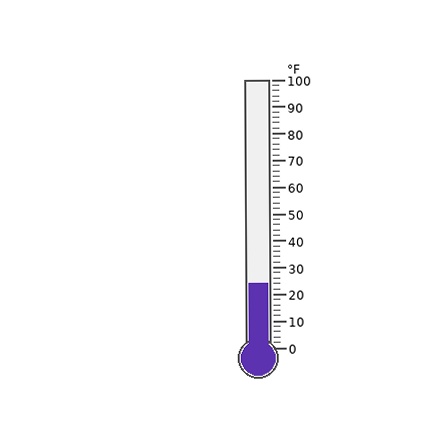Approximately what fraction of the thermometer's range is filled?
The thermometer is filled to approximately 25% of its range.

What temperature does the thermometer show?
The thermometer shows approximately 24°F.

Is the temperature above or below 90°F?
The temperature is below 90°F.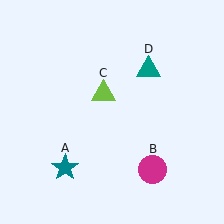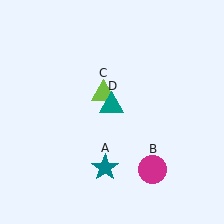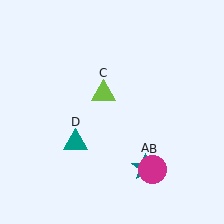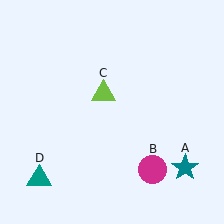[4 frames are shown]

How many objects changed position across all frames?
2 objects changed position: teal star (object A), teal triangle (object D).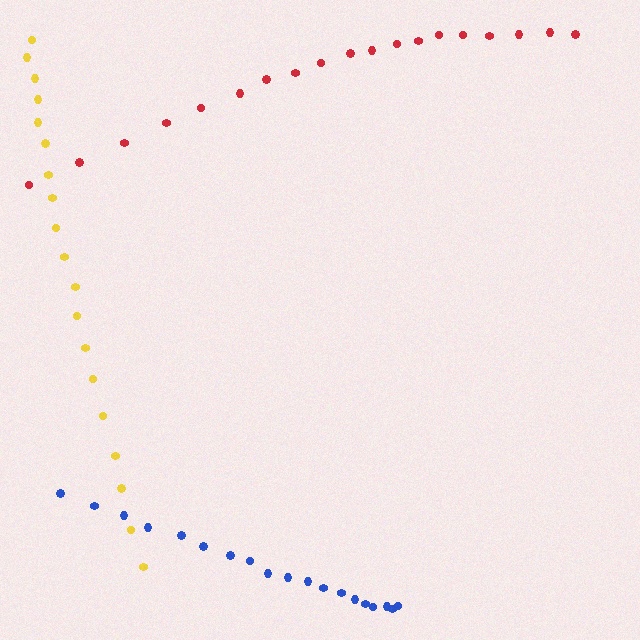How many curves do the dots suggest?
There are 3 distinct paths.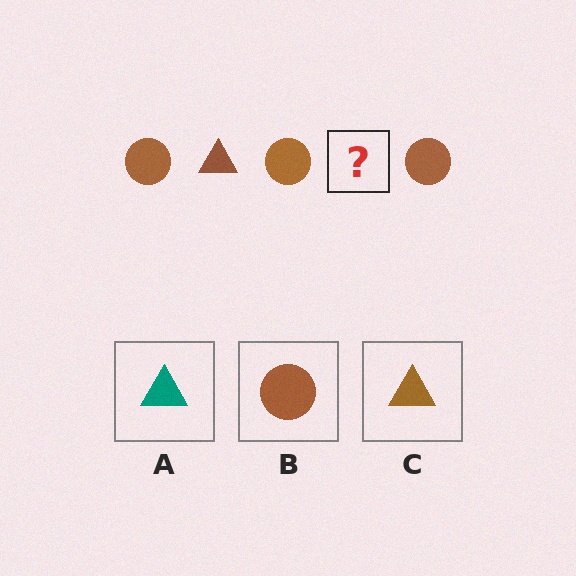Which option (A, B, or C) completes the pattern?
C.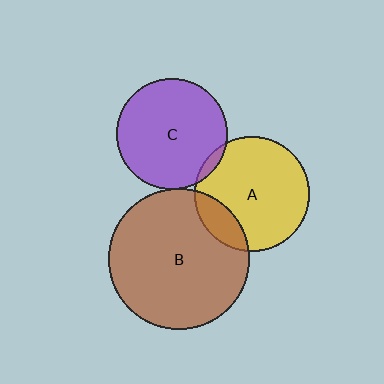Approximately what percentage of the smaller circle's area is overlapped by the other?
Approximately 5%.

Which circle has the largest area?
Circle B (brown).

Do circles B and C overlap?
Yes.